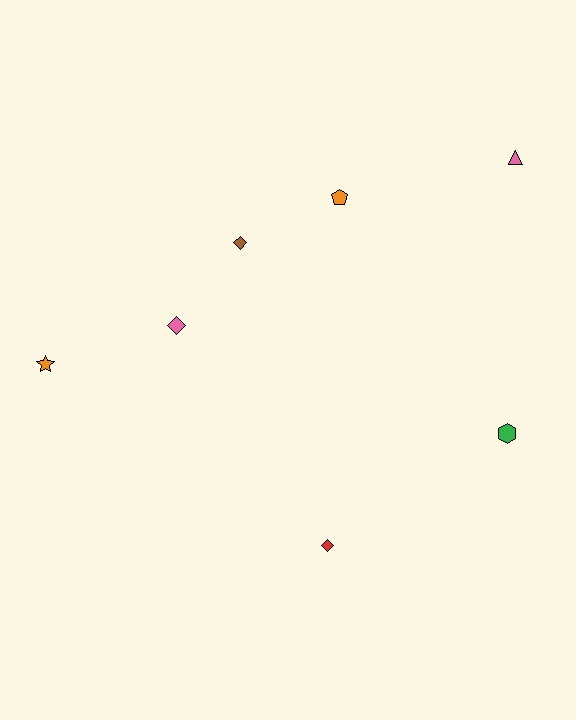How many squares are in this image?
There are no squares.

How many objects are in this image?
There are 7 objects.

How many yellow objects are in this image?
There are no yellow objects.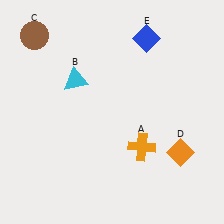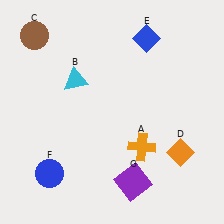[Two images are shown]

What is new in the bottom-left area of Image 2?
A blue circle (F) was added in the bottom-left area of Image 2.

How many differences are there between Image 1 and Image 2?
There are 2 differences between the two images.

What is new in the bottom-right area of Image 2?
A purple square (G) was added in the bottom-right area of Image 2.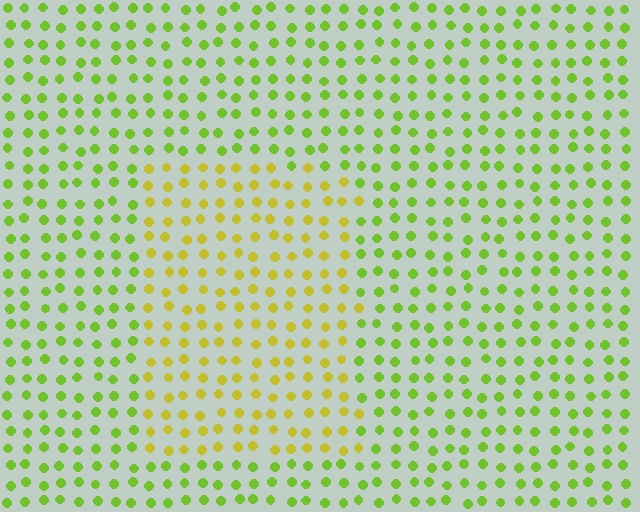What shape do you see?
I see a rectangle.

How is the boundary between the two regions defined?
The boundary is defined purely by a slight shift in hue (about 34 degrees). Spacing, size, and orientation are identical on both sides.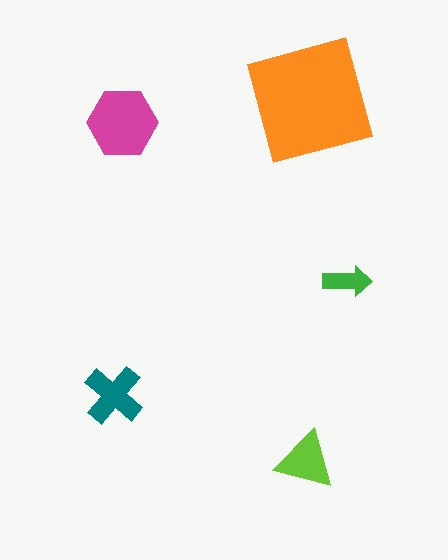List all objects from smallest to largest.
The green arrow, the lime triangle, the teal cross, the magenta hexagon, the orange square.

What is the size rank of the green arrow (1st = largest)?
5th.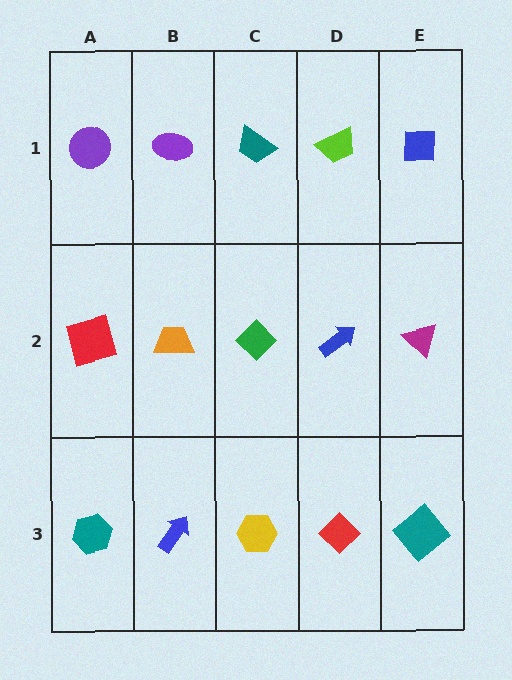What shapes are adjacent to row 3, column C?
A green diamond (row 2, column C), a blue arrow (row 3, column B), a red diamond (row 3, column D).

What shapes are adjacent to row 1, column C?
A green diamond (row 2, column C), a purple ellipse (row 1, column B), a lime trapezoid (row 1, column D).